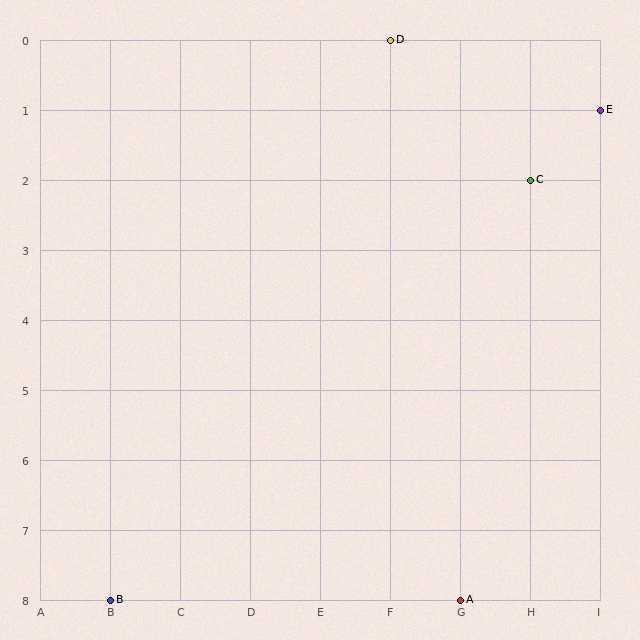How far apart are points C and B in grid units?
Points C and B are 6 columns and 6 rows apart (about 8.5 grid units diagonally).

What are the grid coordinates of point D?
Point D is at grid coordinates (F, 0).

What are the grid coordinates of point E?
Point E is at grid coordinates (I, 1).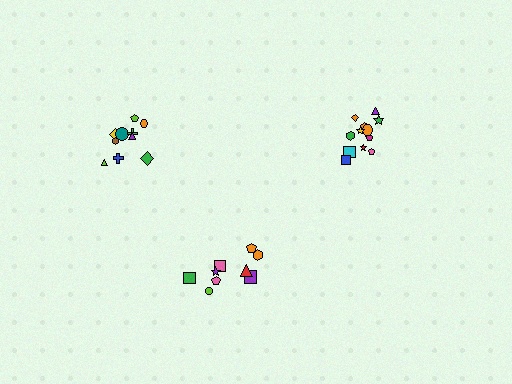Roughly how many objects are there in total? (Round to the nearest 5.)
Roughly 30 objects in total.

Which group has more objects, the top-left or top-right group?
The top-right group.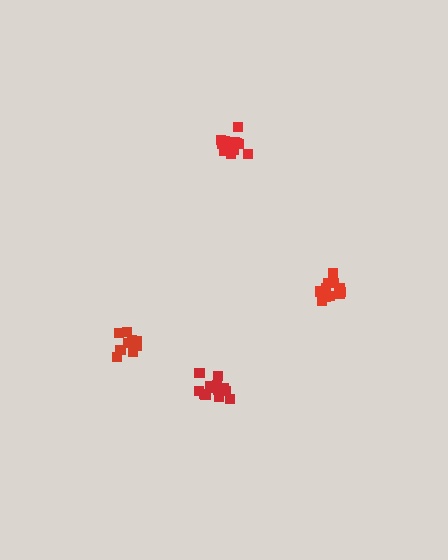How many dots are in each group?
Group 1: 12 dots, Group 2: 12 dots, Group 3: 9 dots, Group 4: 13 dots (46 total).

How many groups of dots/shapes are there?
There are 4 groups.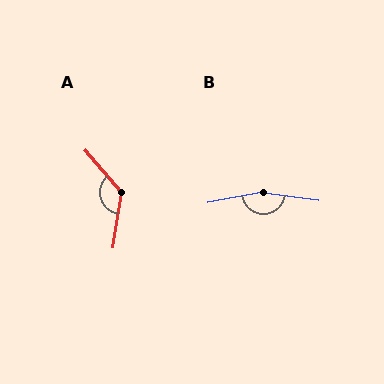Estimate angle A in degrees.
Approximately 130 degrees.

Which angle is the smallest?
A, at approximately 130 degrees.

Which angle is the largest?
B, at approximately 162 degrees.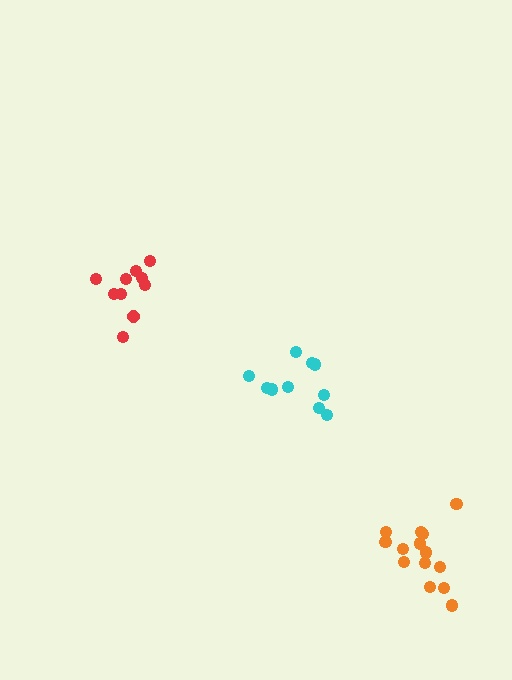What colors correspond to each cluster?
The clusters are colored: cyan, red, orange.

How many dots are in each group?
Group 1: 10 dots, Group 2: 10 dots, Group 3: 14 dots (34 total).